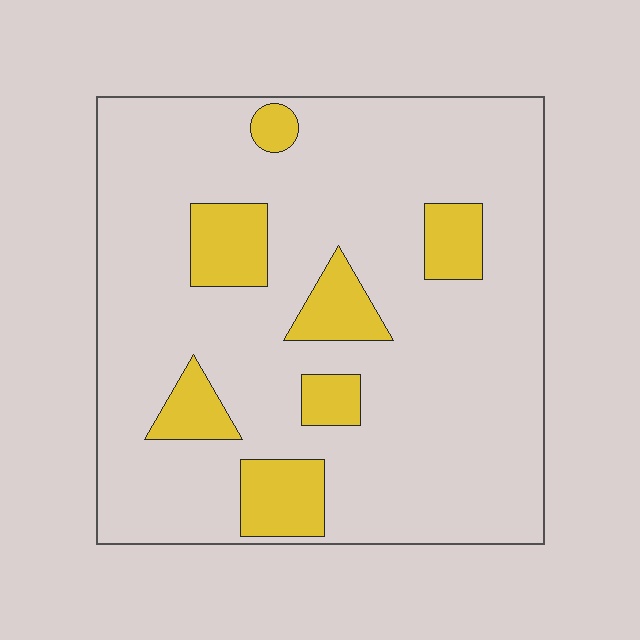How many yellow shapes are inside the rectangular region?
7.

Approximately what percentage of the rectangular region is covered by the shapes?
Approximately 15%.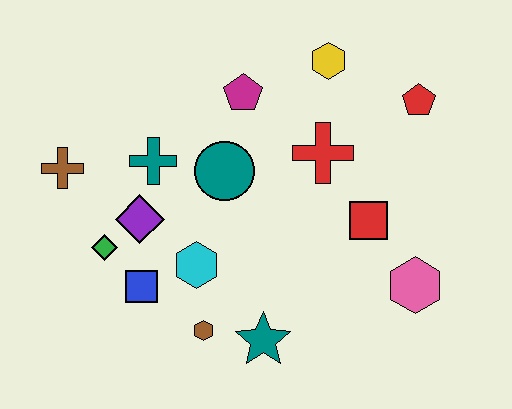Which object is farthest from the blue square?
The red pentagon is farthest from the blue square.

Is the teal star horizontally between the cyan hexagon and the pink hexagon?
Yes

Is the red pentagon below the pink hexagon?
No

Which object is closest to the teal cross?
The purple diamond is closest to the teal cross.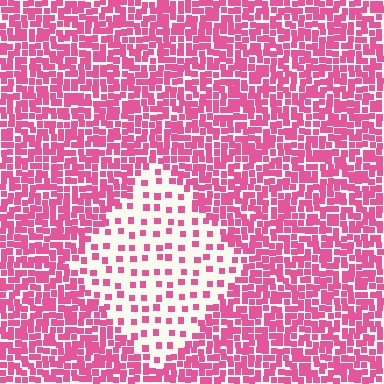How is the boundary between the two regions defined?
The boundary is defined by a change in element density (approximately 3.2x ratio). All elements are the same color, size, and shape.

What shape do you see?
I see a diamond.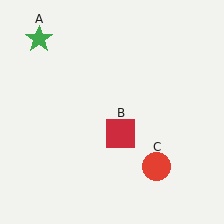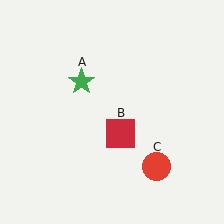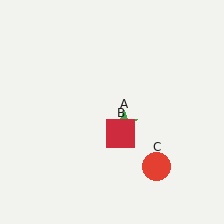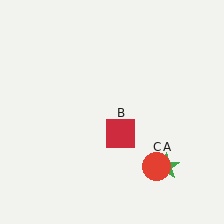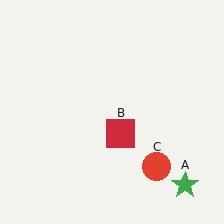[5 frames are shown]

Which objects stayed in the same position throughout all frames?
Red square (object B) and red circle (object C) remained stationary.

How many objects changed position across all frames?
1 object changed position: green star (object A).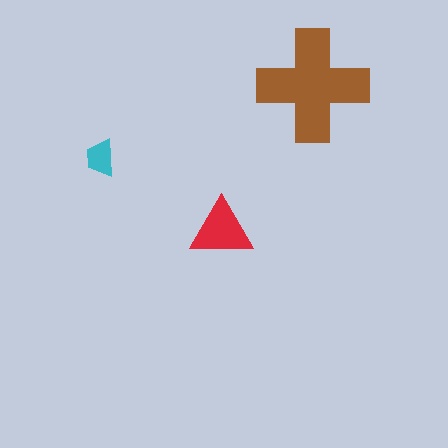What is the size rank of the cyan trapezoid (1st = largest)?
3rd.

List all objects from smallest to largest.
The cyan trapezoid, the red triangle, the brown cross.